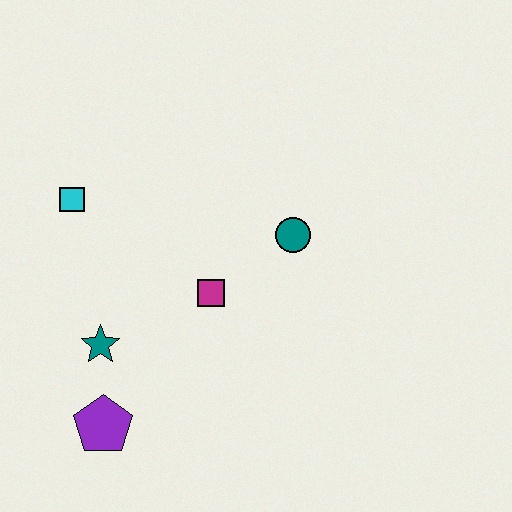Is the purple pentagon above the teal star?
No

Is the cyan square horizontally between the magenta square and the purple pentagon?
No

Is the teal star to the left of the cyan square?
No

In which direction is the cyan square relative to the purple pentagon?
The cyan square is above the purple pentagon.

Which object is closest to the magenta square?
The teal circle is closest to the magenta square.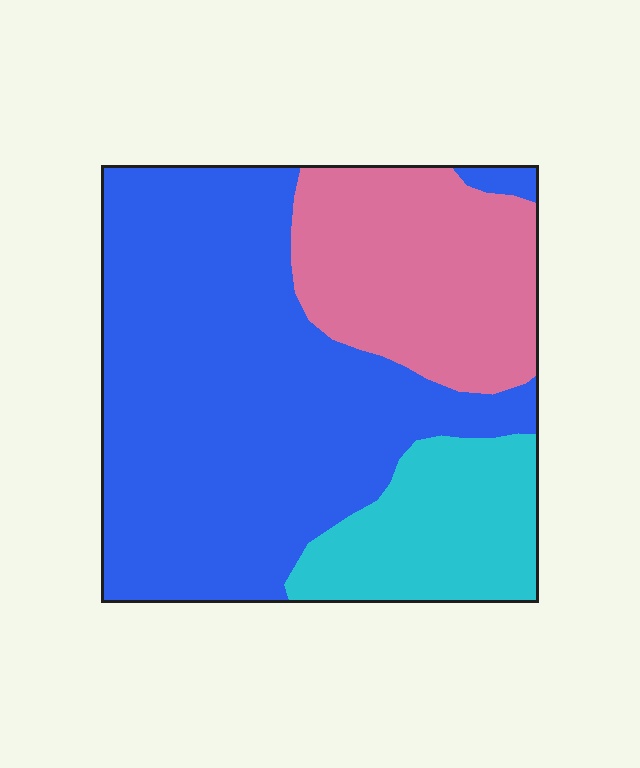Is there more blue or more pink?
Blue.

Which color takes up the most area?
Blue, at roughly 60%.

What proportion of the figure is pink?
Pink covers 24% of the figure.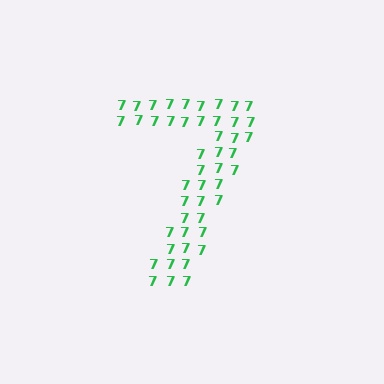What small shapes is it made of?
It is made of small digit 7's.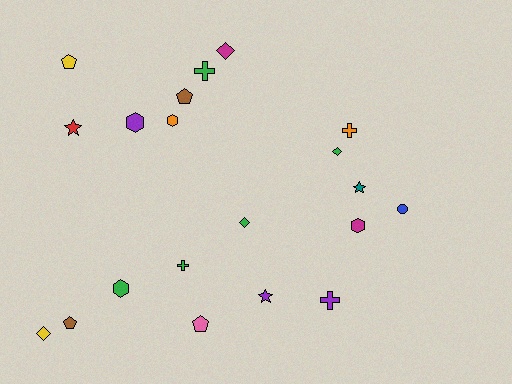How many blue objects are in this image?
There is 1 blue object.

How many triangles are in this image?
There are no triangles.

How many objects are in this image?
There are 20 objects.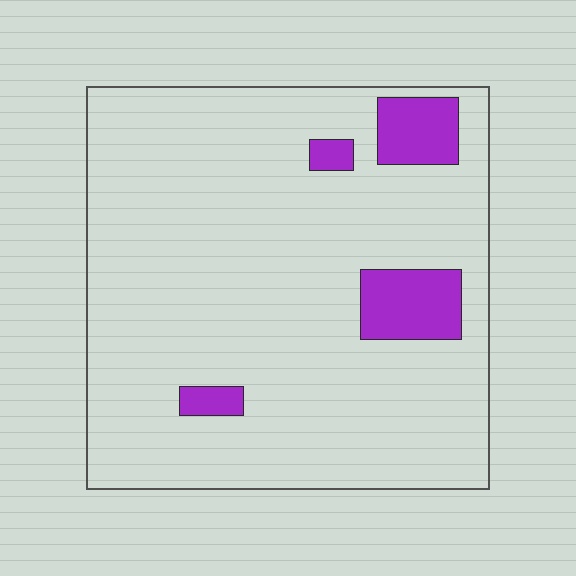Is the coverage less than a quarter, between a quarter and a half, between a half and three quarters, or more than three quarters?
Less than a quarter.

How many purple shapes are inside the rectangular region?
4.